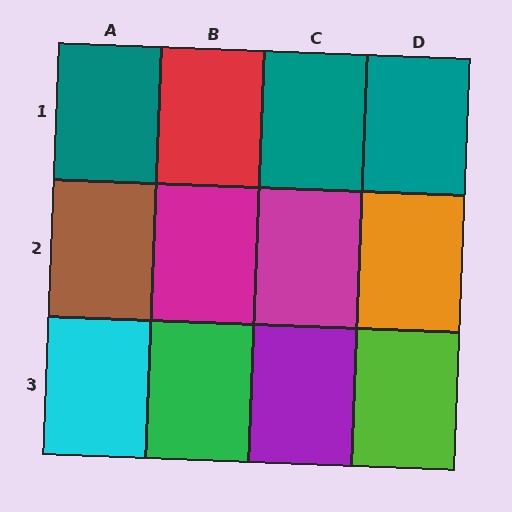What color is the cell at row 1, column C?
Teal.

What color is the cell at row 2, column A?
Brown.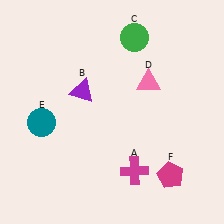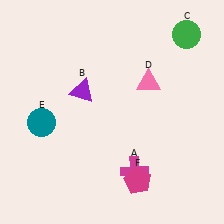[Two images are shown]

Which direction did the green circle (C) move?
The green circle (C) moved right.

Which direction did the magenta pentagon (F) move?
The magenta pentagon (F) moved left.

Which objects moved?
The objects that moved are: the green circle (C), the magenta pentagon (F).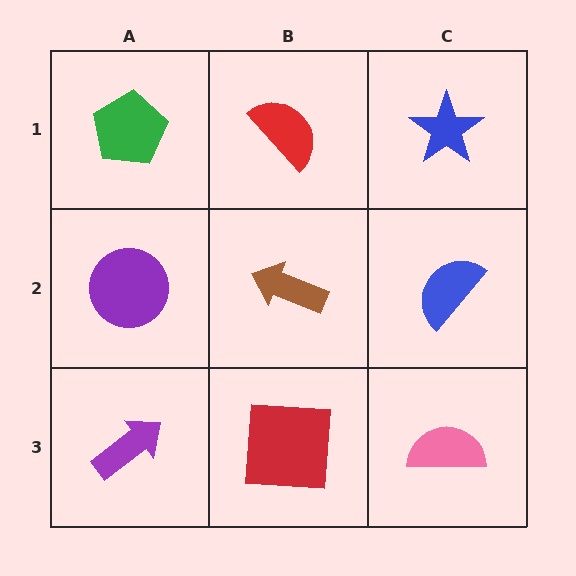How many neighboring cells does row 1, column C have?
2.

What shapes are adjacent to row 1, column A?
A purple circle (row 2, column A), a red semicircle (row 1, column B).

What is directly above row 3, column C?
A blue semicircle.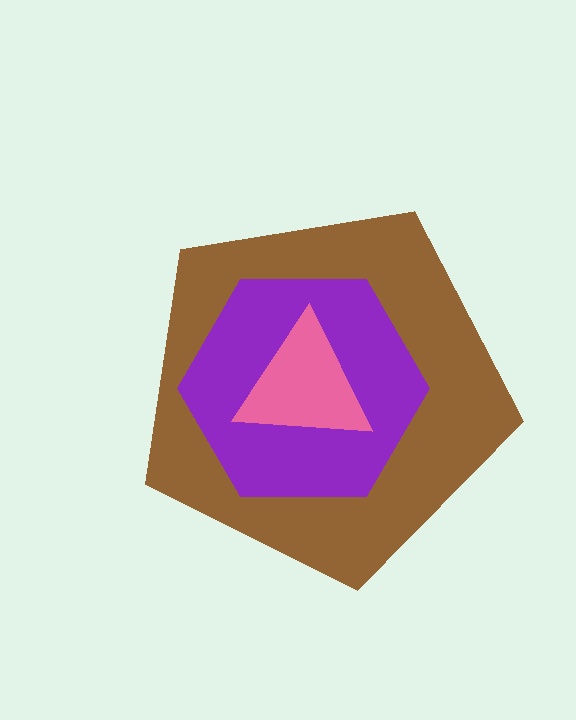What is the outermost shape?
The brown pentagon.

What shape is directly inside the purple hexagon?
The pink triangle.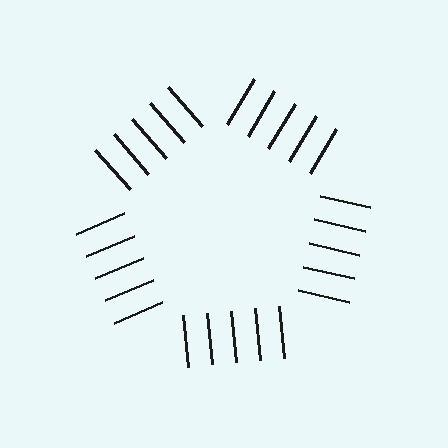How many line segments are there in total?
25 — 5 along each of the 5 edges.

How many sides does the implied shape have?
5 sides — the line-ends trace a pentagon.